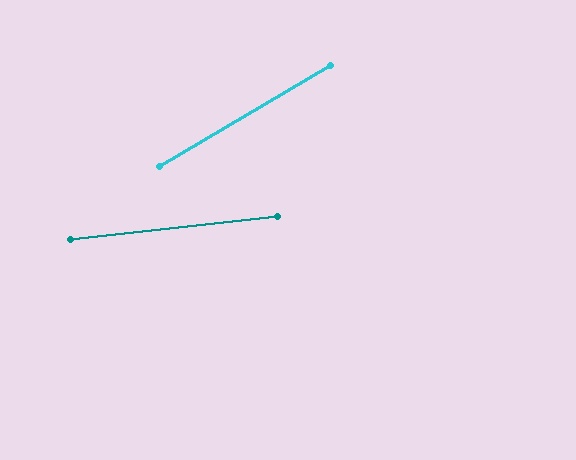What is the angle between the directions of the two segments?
Approximately 24 degrees.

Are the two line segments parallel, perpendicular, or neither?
Neither parallel nor perpendicular — they differ by about 24°.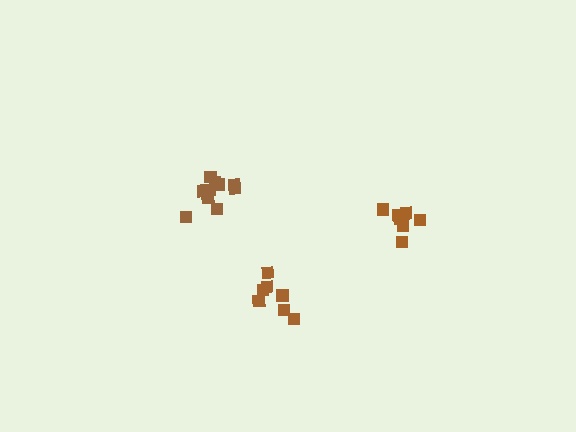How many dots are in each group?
Group 1: 7 dots, Group 2: 8 dots, Group 3: 10 dots (25 total).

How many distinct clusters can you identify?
There are 3 distinct clusters.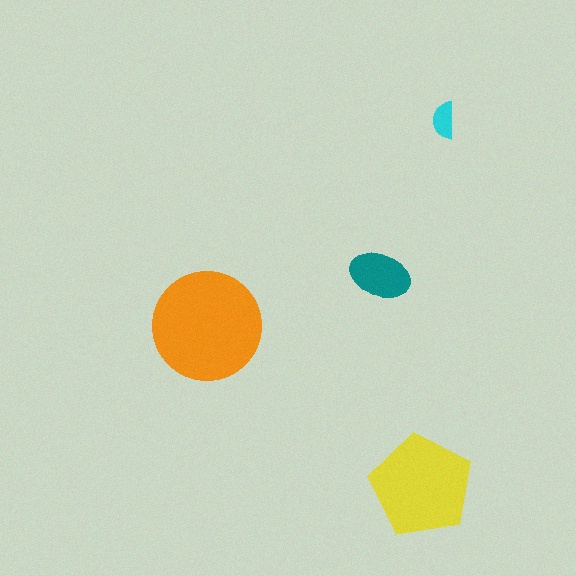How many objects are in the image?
There are 4 objects in the image.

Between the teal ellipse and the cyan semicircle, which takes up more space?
The teal ellipse.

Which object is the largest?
The orange circle.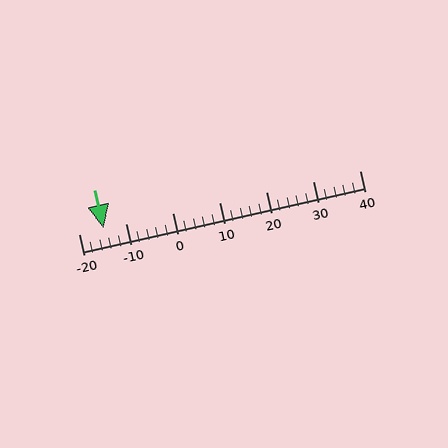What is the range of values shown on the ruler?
The ruler shows values from -20 to 40.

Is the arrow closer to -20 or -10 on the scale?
The arrow is closer to -10.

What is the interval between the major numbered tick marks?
The major tick marks are spaced 10 units apart.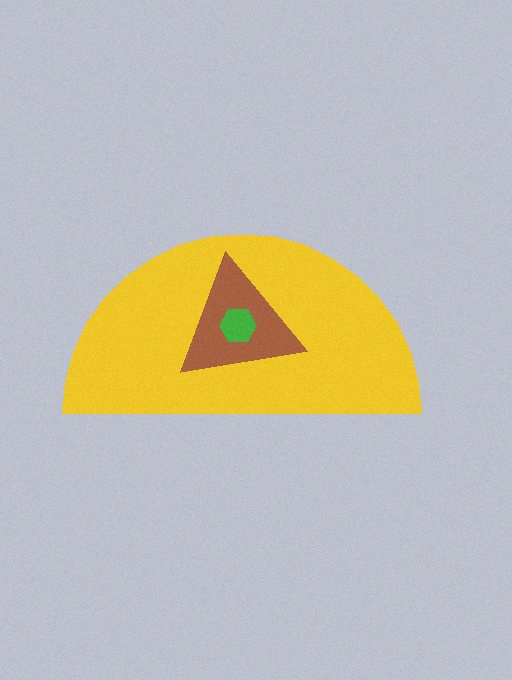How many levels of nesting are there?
3.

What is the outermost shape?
The yellow semicircle.